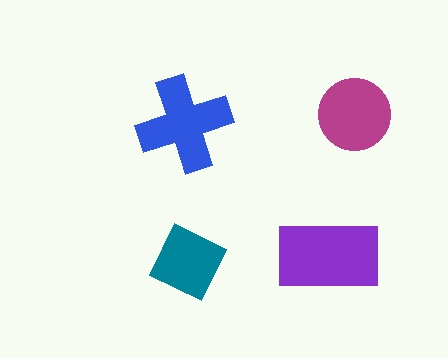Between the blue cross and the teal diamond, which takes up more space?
The blue cross.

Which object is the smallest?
The teal diamond.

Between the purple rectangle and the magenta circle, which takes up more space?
The purple rectangle.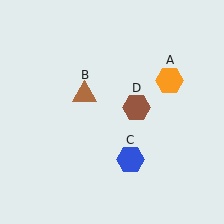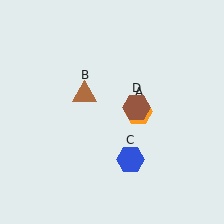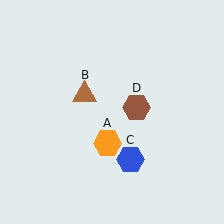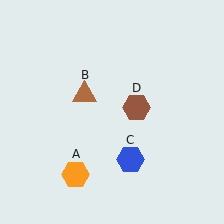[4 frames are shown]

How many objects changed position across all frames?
1 object changed position: orange hexagon (object A).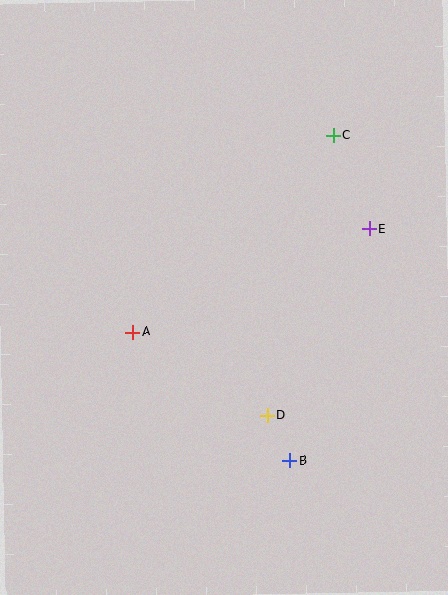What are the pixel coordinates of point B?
Point B is at (290, 461).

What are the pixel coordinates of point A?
Point A is at (132, 332).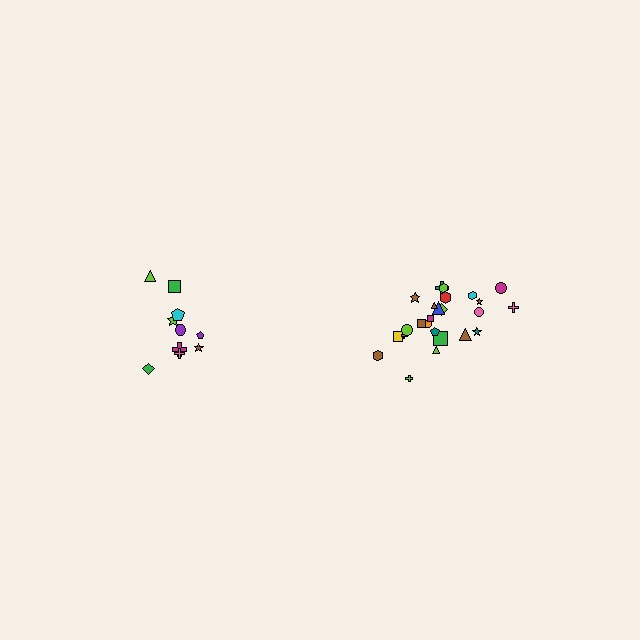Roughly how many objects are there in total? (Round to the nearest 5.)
Roughly 35 objects in total.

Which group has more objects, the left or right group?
The right group.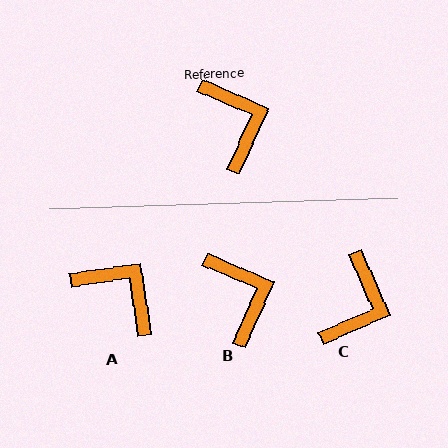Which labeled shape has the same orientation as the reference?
B.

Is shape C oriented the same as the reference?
No, it is off by about 43 degrees.